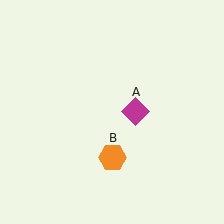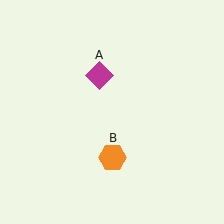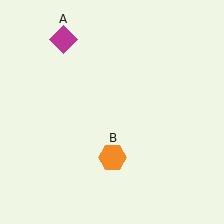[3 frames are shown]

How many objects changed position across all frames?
1 object changed position: magenta diamond (object A).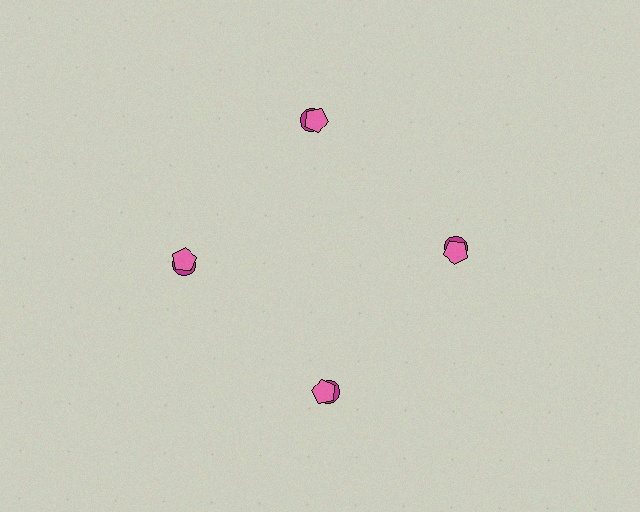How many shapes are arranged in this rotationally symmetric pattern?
There are 8 shapes, arranged in 4 groups of 2.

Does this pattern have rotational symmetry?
Yes, this pattern has 4-fold rotational symmetry. It looks the same after rotating 90 degrees around the center.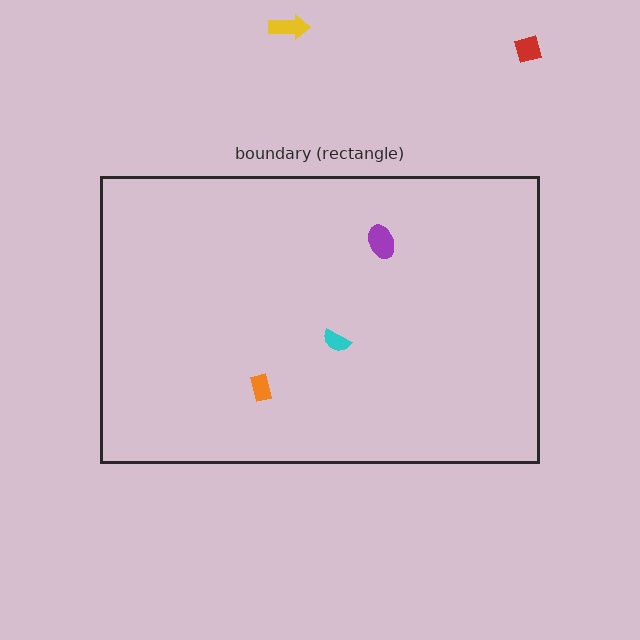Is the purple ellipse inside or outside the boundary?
Inside.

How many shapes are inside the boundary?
3 inside, 2 outside.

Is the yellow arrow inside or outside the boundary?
Outside.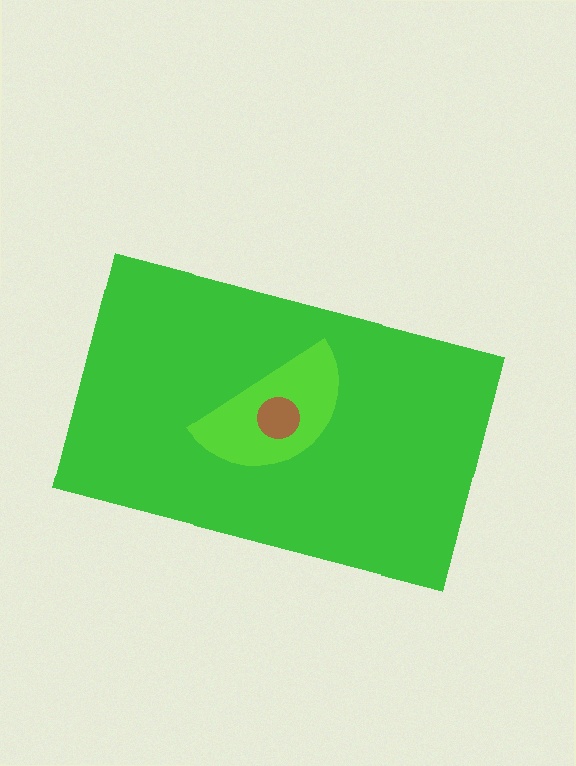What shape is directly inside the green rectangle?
The lime semicircle.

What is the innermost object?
The brown circle.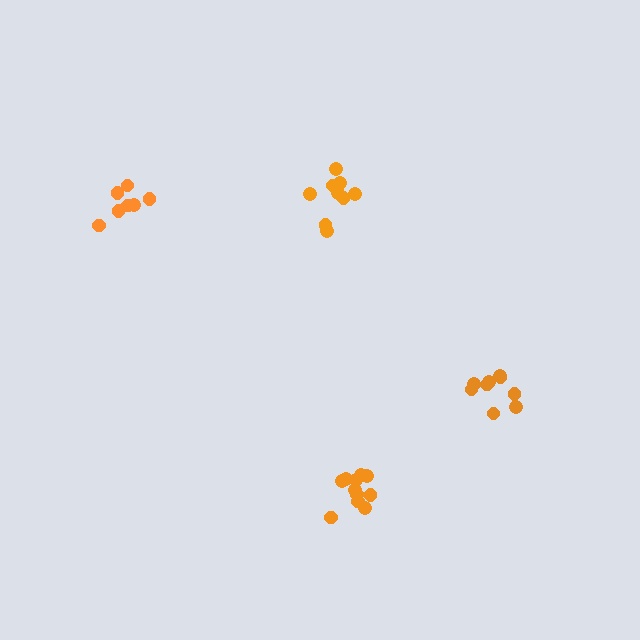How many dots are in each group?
Group 1: 9 dots, Group 2: 7 dots, Group 3: 9 dots, Group 4: 11 dots (36 total).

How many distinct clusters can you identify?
There are 4 distinct clusters.